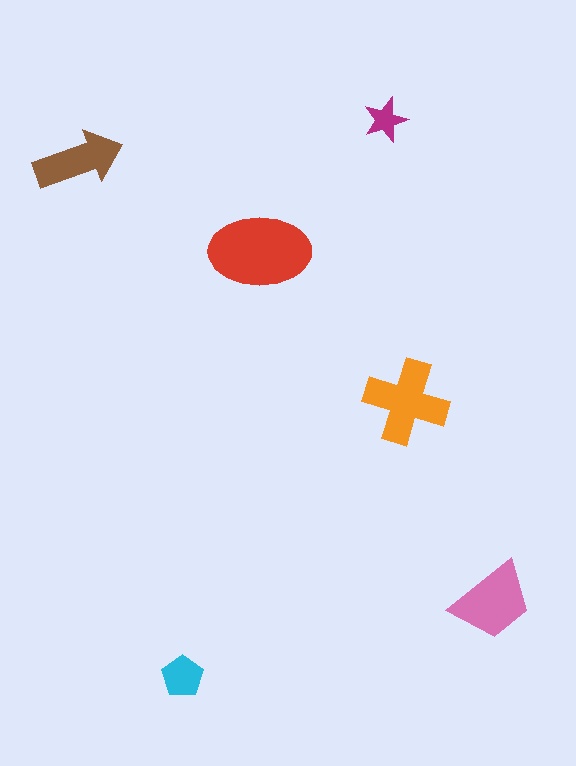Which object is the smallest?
The magenta star.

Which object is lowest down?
The cyan pentagon is bottommost.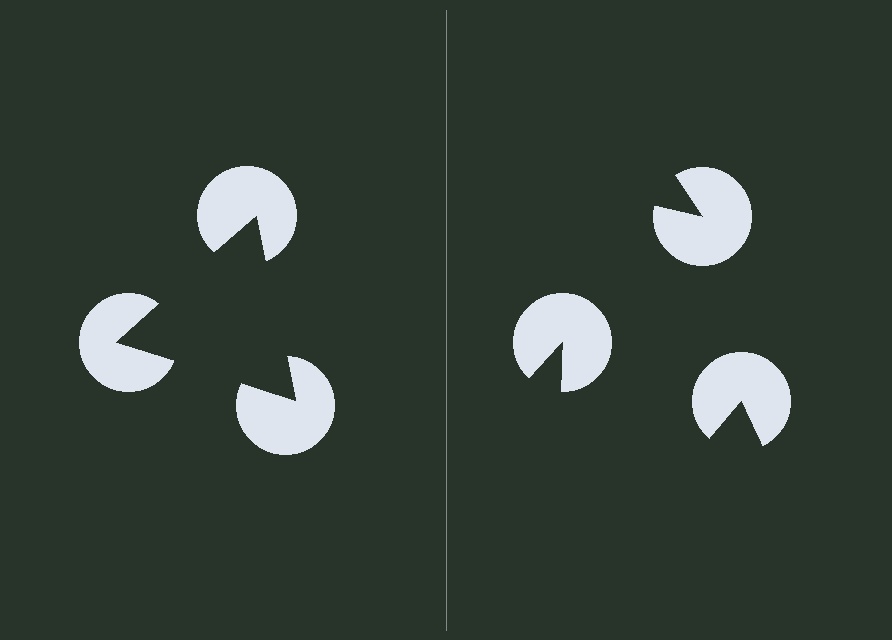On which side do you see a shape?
An illusory triangle appears on the left side. On the right side the wedge cuts are rotated, so no coherent shape forms.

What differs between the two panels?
The pac-man discs are positioned identically on both sides; only the wedge orientations differ. On the left they align to a triangle; on the right they are misaligned.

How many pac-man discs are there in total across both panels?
6 — 3 on each side.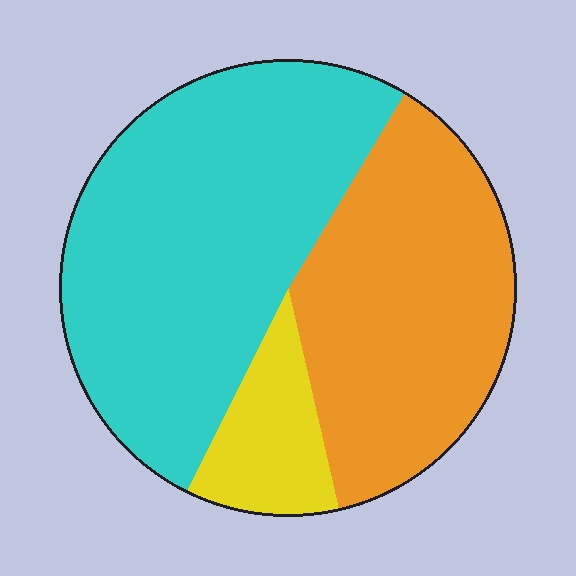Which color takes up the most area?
Cyan, at roughly 50%.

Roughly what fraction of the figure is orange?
Orange covers 38% of the figure.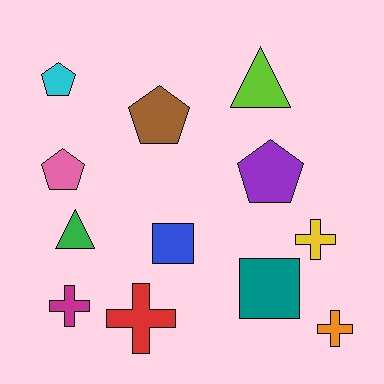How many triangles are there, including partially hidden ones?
There are 2 triangles.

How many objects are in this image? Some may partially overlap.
There are 12 objects.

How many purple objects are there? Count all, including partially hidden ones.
There is 1 purple object.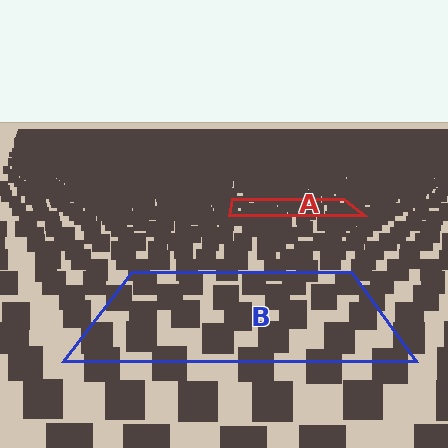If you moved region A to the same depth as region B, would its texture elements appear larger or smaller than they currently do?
They would appear larger. At a closer depth, the same texture elements are projected at a bigger on-screen size.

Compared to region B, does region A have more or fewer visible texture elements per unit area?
Region A has more texture elements per unit area — they are packed more densely because it is farther away.